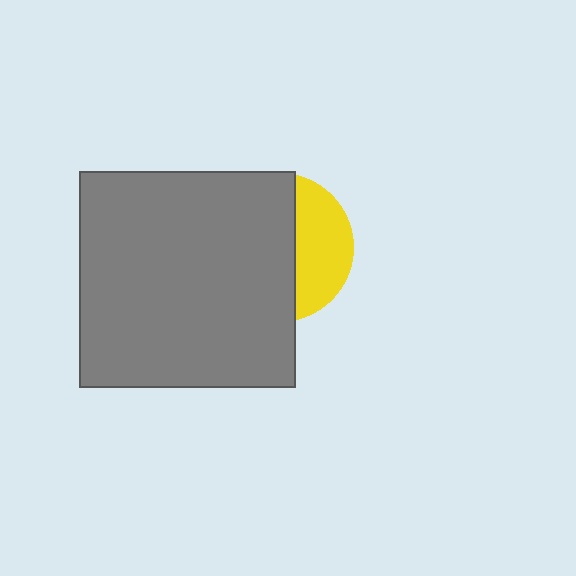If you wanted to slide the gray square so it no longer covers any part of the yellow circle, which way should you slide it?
Slide it left — that is the most direct way to separate the two shapes.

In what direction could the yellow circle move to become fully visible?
The yellow circle could move right. That would shift it out from behind the gray square entirely.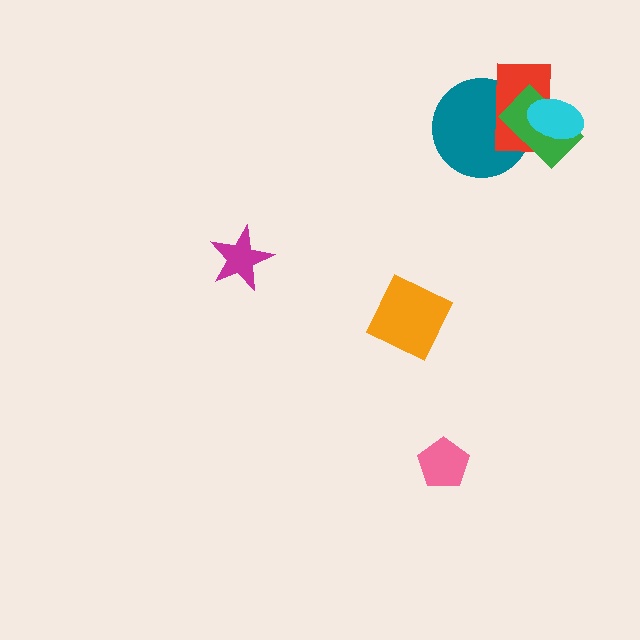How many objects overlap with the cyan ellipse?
2 objects overlap with the cyan ellipse.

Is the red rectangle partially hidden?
Yes, it is partially covered by another shape.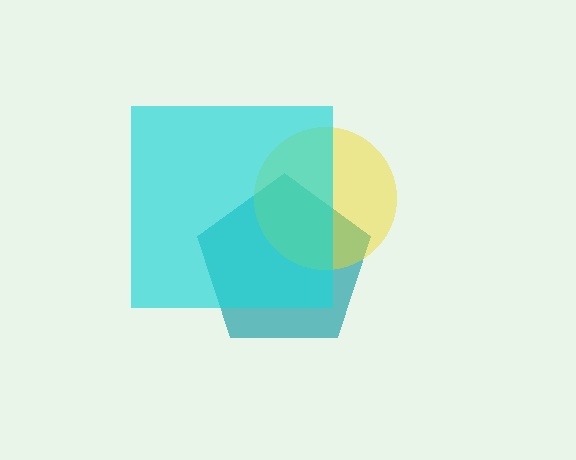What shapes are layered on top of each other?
The layered shapes are: a teal pentagon, a yellow circle, a cyan square.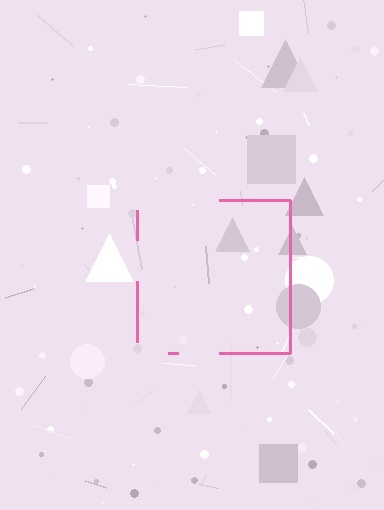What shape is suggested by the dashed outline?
The dashed outline suggests a square.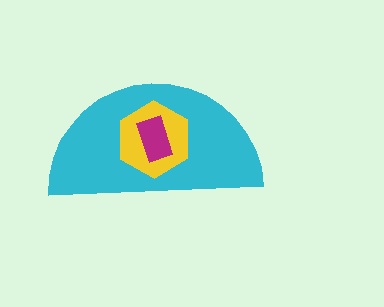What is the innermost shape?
The magenta rectangle.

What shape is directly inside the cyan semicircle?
The yellow hexagon.